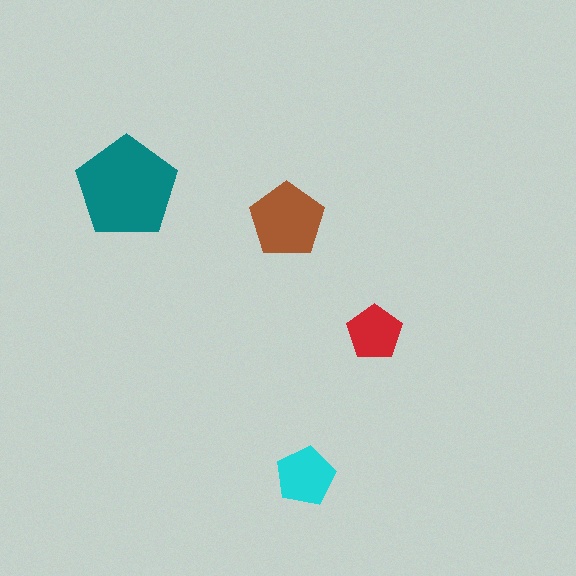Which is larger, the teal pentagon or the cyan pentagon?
The teal one.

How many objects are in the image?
There are 4 objects in the image.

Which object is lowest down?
The cyan pentagon is bottommost.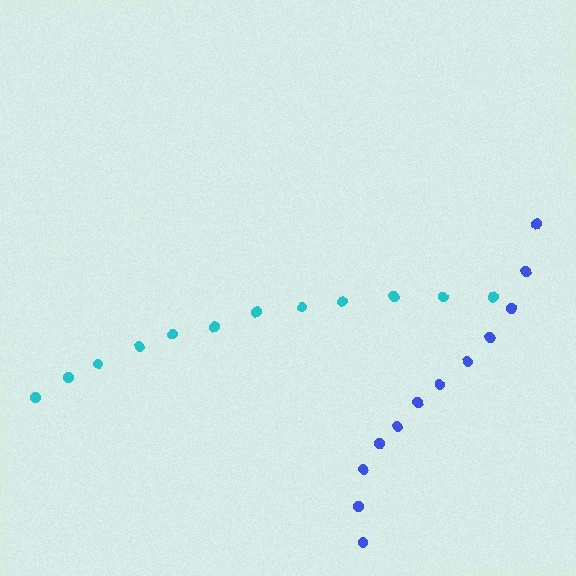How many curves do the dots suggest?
There are 2 distinct paths.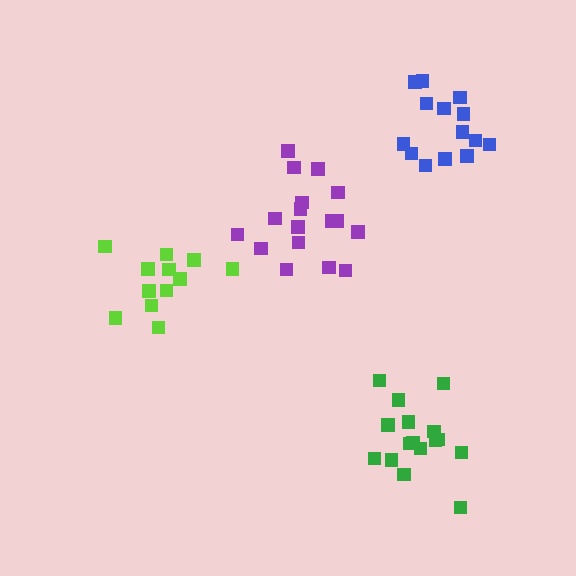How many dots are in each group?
Group 1: 17 dots, Group 2: 14 dots, Group 3: 12 dots, Group 4: 16 dots (59 total).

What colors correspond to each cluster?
The clusters are colored: purple, blue, lime, green.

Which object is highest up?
The blue cluster is topmost.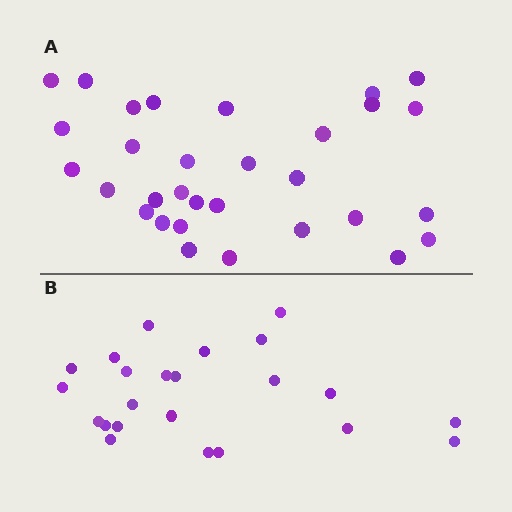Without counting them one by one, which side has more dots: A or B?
Region A (the top region) has more dots.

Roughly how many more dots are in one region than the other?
Region A has roughly 8 or so more dots than region B.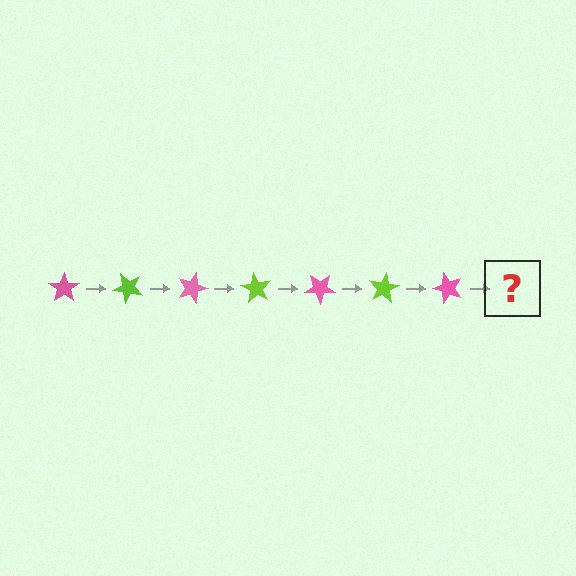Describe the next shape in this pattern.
It should be a lime star, rotated 315 degrees from the start.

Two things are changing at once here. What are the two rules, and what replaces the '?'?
The two rules are that it rotates 45 degrees each step and the color cycles through pink and lime. The '?' should be a lime star, rotated 315 degrees from the start.